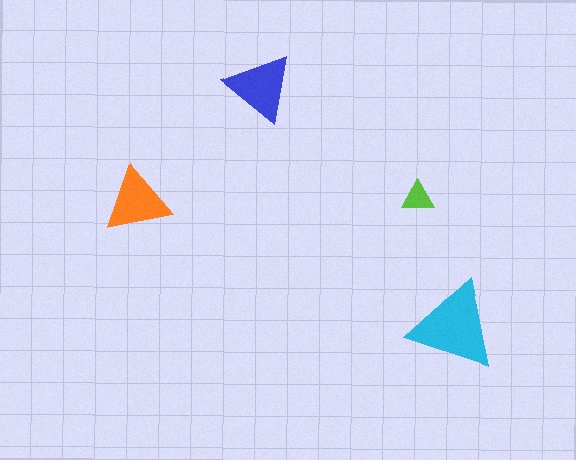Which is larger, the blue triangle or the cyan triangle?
The cyan one.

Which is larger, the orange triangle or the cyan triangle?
The cyan one.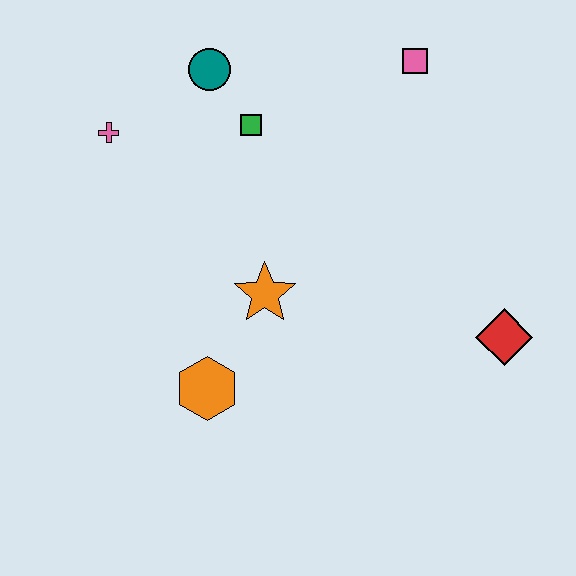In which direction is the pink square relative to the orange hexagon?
The pink square is above the orange hexagon.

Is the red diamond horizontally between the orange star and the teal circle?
No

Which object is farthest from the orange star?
The pink square is farthest from the orange star.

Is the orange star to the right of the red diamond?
No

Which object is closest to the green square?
The teal circle is closest to the green square.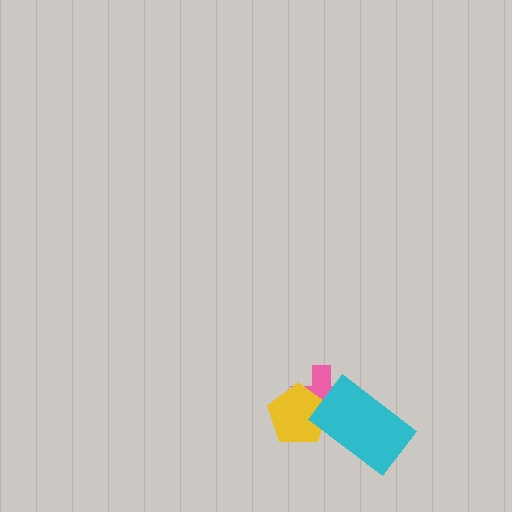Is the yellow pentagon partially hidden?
Yes, it is partially covered by another shape.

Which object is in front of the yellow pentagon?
The cyan rectangle is in front of the yellow pentagon.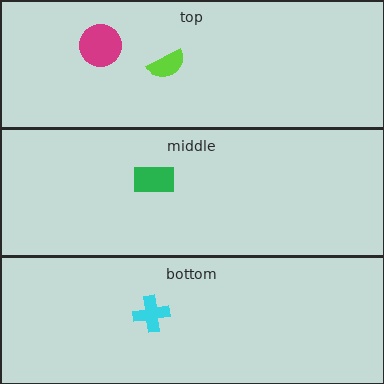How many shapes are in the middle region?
1.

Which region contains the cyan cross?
The bottom region.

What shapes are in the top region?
The magenta circle, the lime semicircle.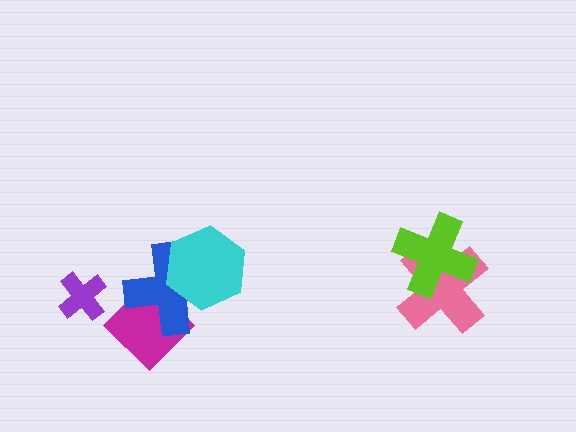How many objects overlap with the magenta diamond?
1 object overlaps with the magenta diamond.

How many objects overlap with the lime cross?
1 object overlaps with the lime cross.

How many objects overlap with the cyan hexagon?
1 object overlaps with the cyan hexagon.